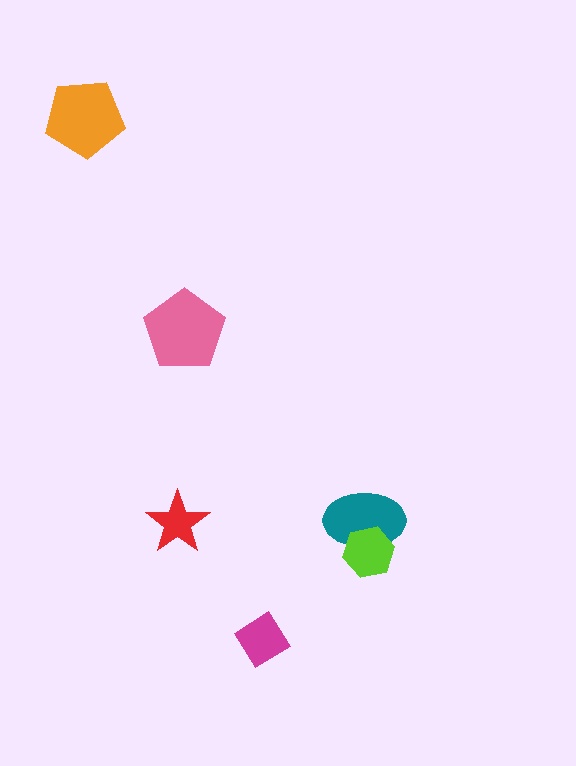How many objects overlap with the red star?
0 objects overlap with the red star.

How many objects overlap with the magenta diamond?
0 objects overlap with the magenta diamond.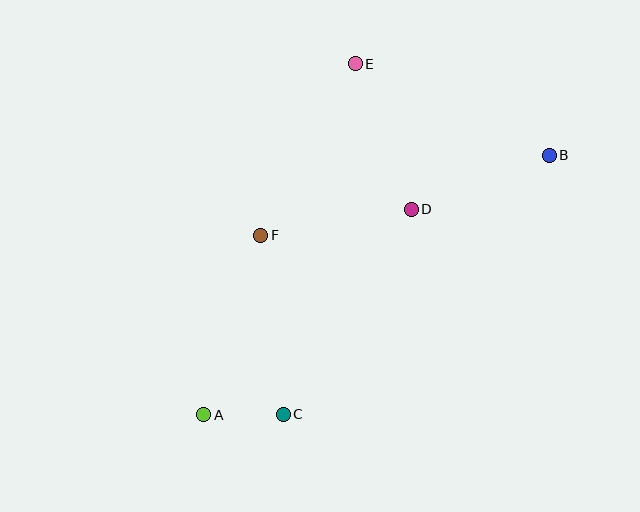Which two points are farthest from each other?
Points A and B are farthest from each other.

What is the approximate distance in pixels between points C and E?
The distance between C and E is approximately 357 pixels.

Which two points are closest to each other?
Points A and C are closest to each other.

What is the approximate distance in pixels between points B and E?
The distance between B and E is approximately 215 pixels.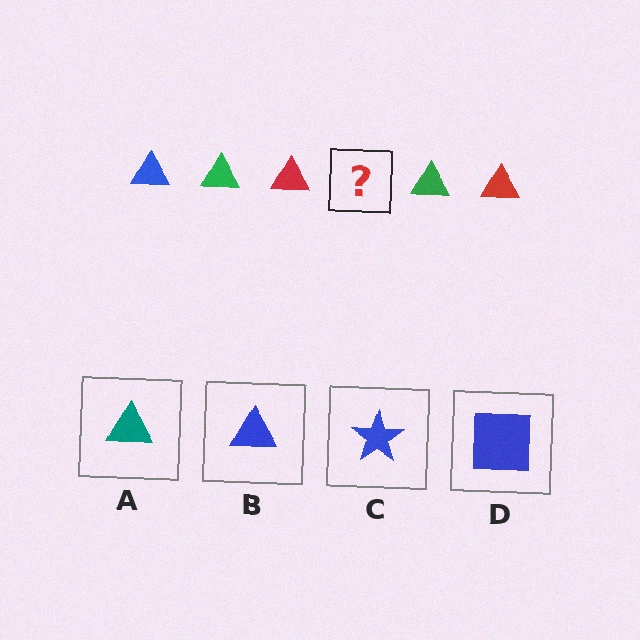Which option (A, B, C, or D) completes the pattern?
B.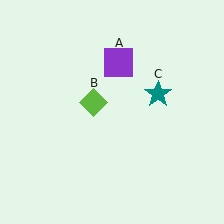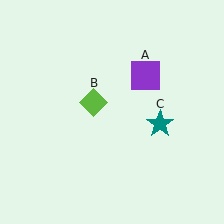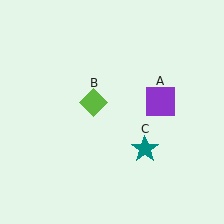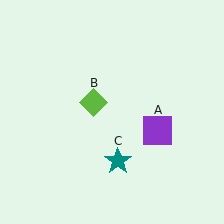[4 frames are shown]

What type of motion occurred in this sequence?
The purple square (object A), teal star (object C) rotated clockwise around the center of the scene.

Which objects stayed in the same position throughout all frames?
Lime diamond (object B) remained stationary.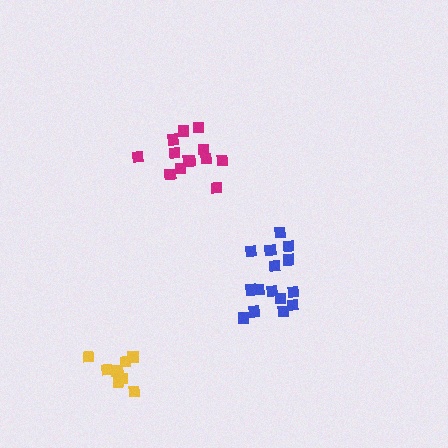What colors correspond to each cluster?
The clusters are colored: blue, yellow, magenta.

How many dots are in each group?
Group 1: 15 dots, Group 2: 9 dots, Group 3: 13 dots (37 total).